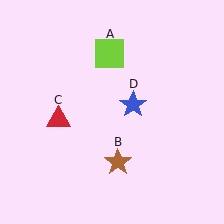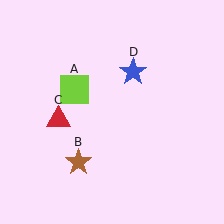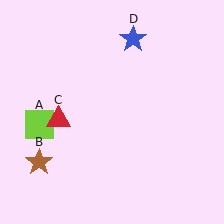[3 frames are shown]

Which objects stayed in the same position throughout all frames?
Red triangle (object C) remained stationary.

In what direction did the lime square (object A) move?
The lime square (object A) moved down and to the left.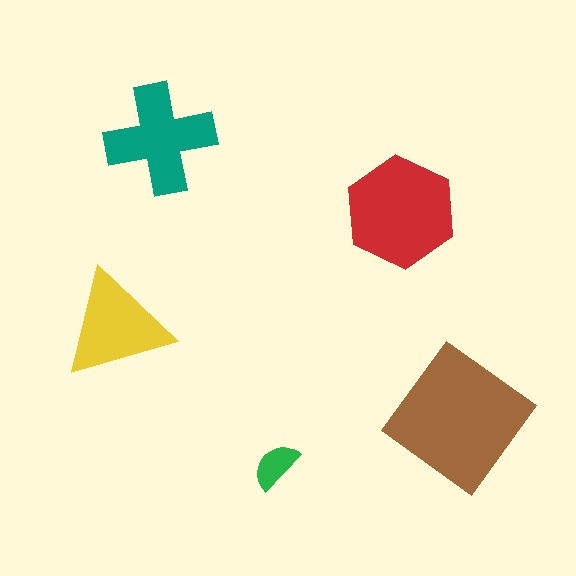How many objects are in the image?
There are 5 objects in the image.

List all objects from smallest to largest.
The green semicircle, the yellow triangle, the teal cross, the red hexagon, the brown diamond.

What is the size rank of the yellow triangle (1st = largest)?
4th.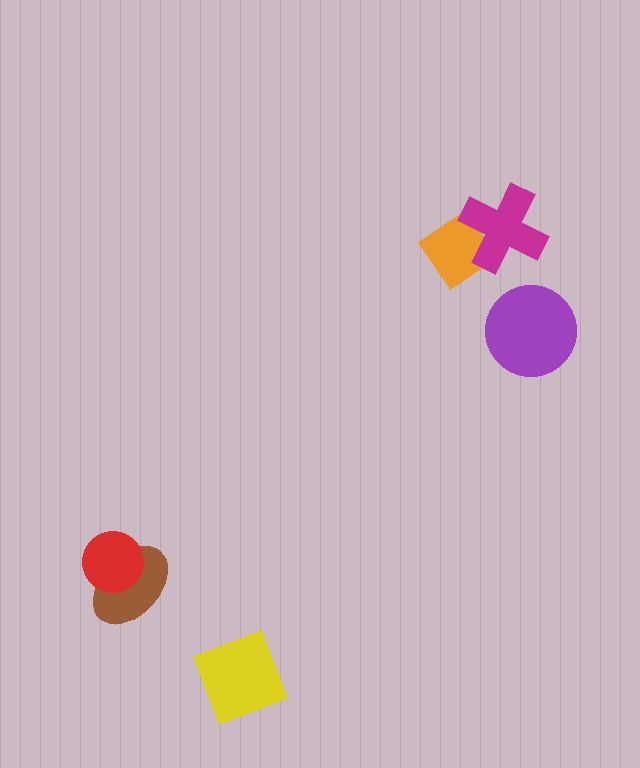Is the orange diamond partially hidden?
Yes, it is partially covered by another shape.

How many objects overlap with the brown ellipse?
1 object overlaps with the brown ellipse.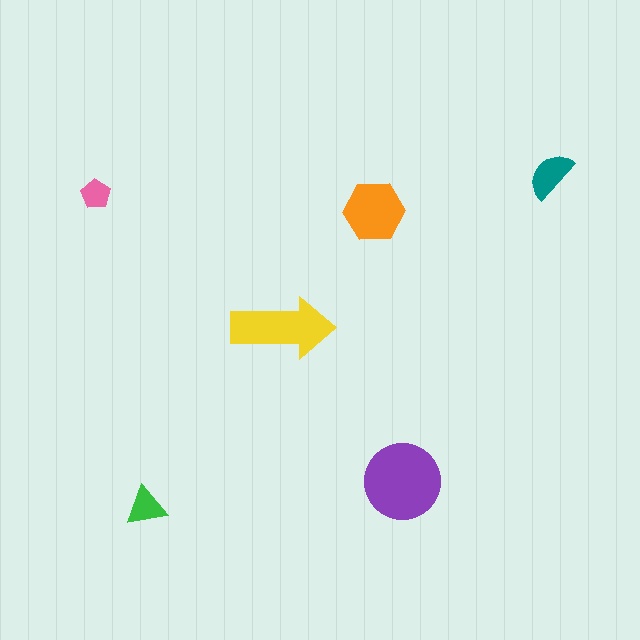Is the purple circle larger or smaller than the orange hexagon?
Larger.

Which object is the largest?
The purple circle.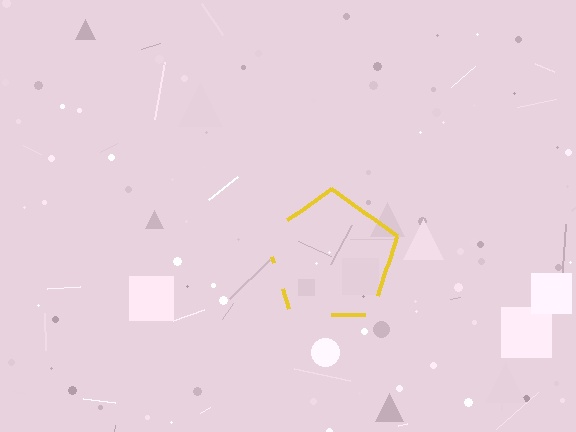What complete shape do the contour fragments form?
The contour fragments form a pentagon.